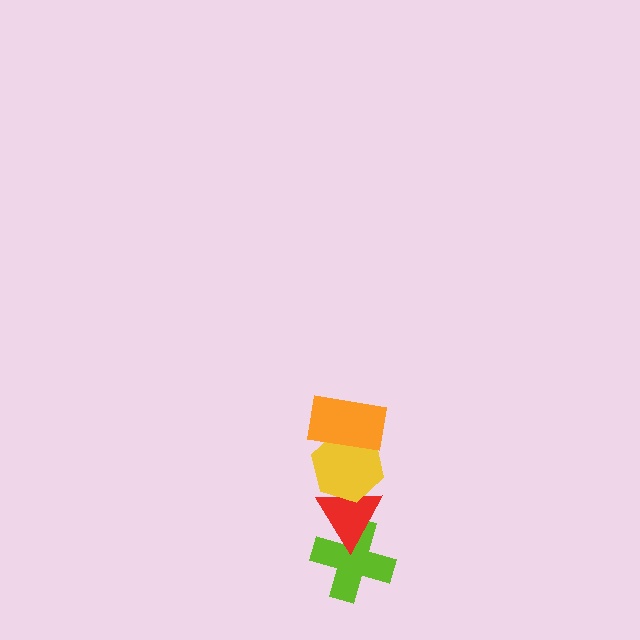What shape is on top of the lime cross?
The red triangle is on top of the lime cross.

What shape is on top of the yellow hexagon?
The orange rectangle is on top of the yellow hexagon.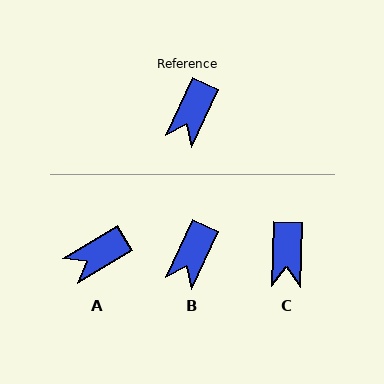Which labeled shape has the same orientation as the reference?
B.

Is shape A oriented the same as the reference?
No, it is off by about 33 degrees.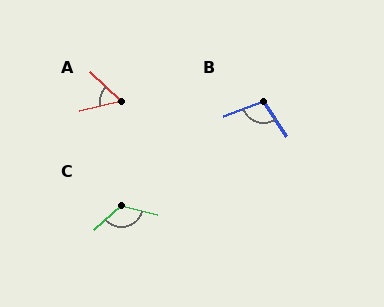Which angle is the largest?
C, at approximately 123 degrees.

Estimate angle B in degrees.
Approximately 105 degrees.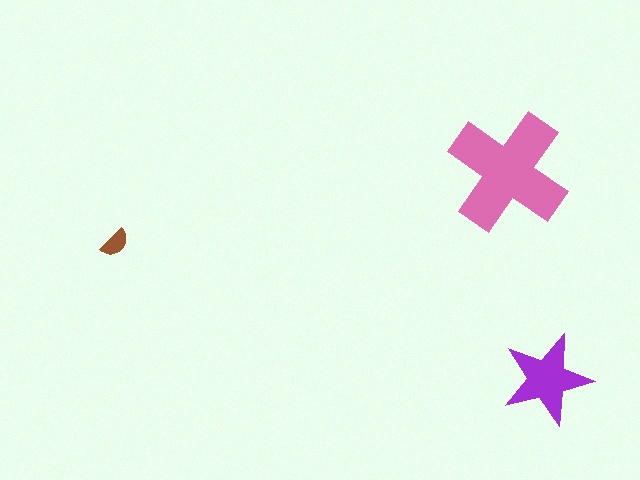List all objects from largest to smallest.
The pink cross, the purple star, the brown semicircle.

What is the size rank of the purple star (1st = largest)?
2nd.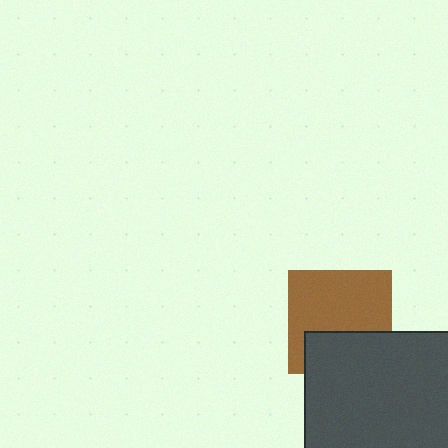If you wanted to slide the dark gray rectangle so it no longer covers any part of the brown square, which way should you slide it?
Slide it down — that is the most direct way to separate the two shapes.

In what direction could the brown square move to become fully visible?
The brown square could move up. That would shift it out from behind the dark gray rectangle entirely.